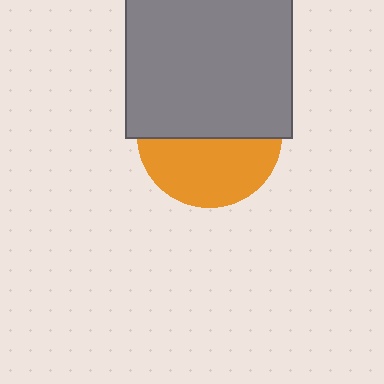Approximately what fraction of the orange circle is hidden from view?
Roughly 53% of the orange circle is hidden behind the gray square.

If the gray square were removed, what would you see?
You would see the complete orange circle.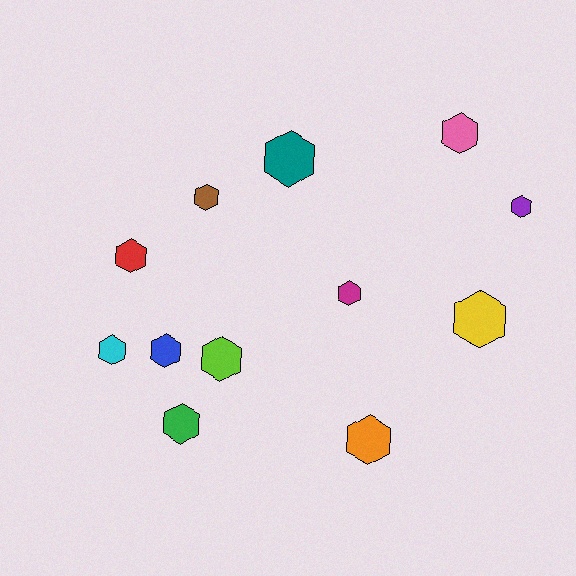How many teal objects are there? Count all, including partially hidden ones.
There is 1 teal object.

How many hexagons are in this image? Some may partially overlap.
There are 12 hexagons.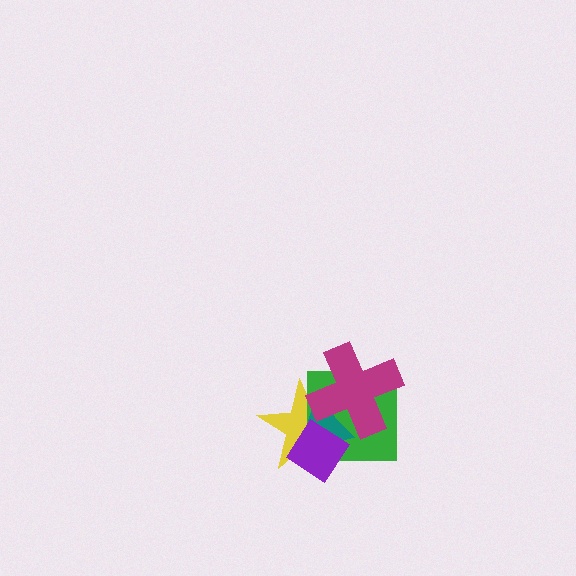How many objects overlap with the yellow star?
4 objects overlap with the yellow star.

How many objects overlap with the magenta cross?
4 objects overlap with the magenta cross.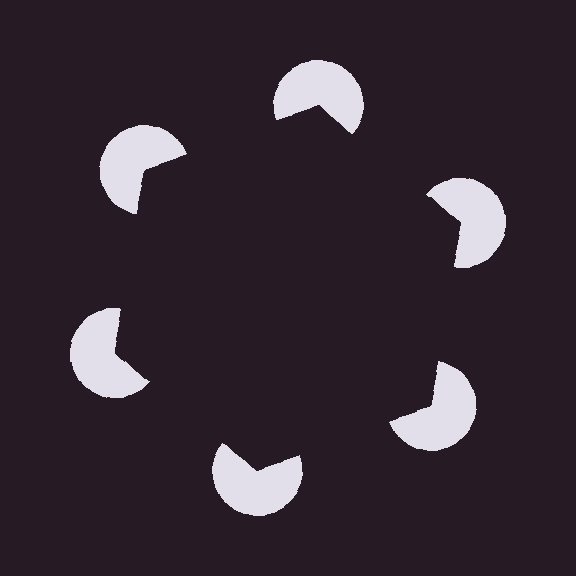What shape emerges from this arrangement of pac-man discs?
An illusory hexagon — its edges are inferred from the aligned wedge cuts in the pac-man discs, not physically drawn.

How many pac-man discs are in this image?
There are 6 — one at each vertex of the illusory hexagon.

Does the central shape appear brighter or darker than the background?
It typically appears slightly darker than the background, even though no actual brightness change is drawn.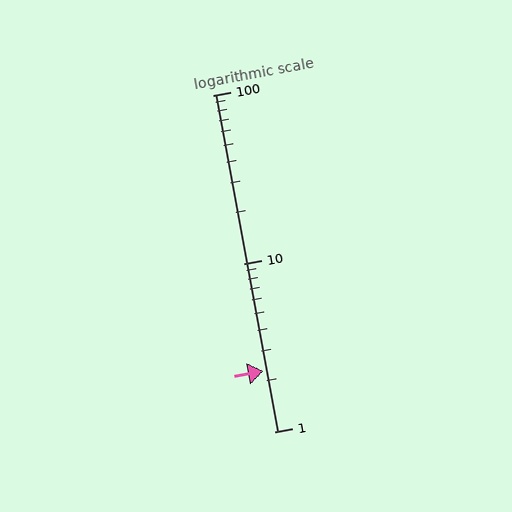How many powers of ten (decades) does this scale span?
The scale spans 2 decades, from 1 to 100.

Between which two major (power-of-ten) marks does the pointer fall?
The pointer is between 1 and 10.